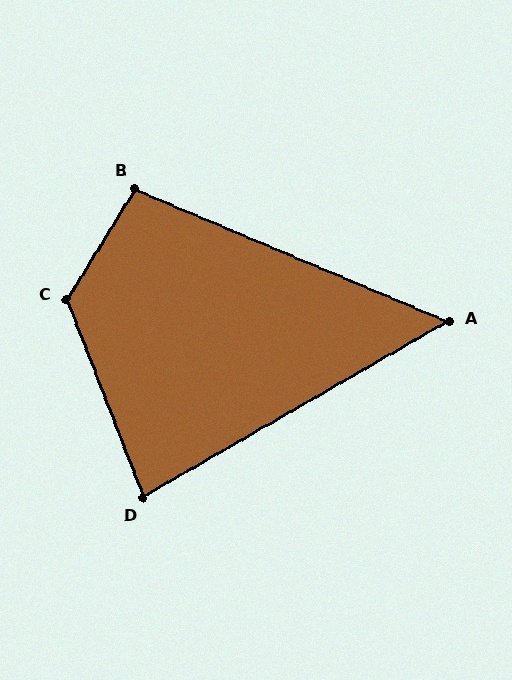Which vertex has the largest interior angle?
C, at approximately 127 degrees.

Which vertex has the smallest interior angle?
A, at approximately 53 degrees.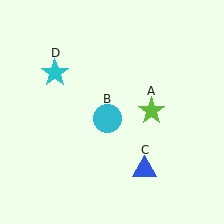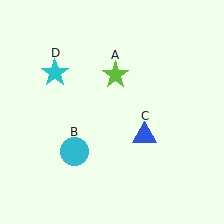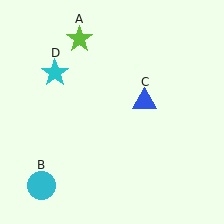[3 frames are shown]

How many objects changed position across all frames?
3 objects changed position: lime star (object A), cyan circle (object B), blue triangle (object C).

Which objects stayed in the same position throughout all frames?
Cyan star (object D) remained stationary.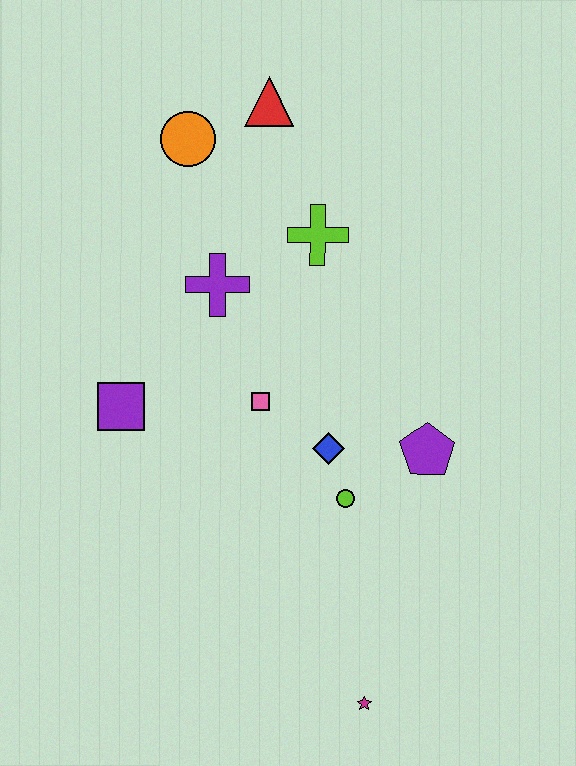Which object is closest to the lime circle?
The blue diamond is closest to the lime circle.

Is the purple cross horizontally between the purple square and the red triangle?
Yes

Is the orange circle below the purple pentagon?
No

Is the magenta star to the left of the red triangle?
No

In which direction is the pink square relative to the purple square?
The pink square is to the right of the purple square.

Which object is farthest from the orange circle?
The magenta star is farthest from the orange circle.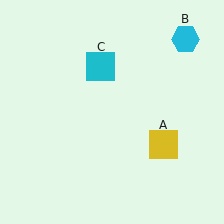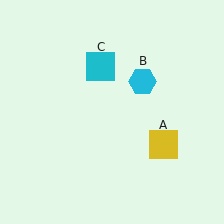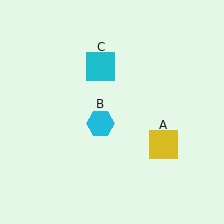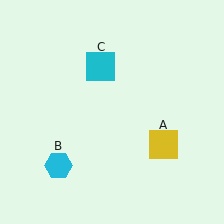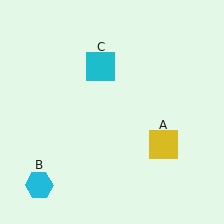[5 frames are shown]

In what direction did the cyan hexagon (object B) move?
The cyan hexagon (object B) moved down and to the left.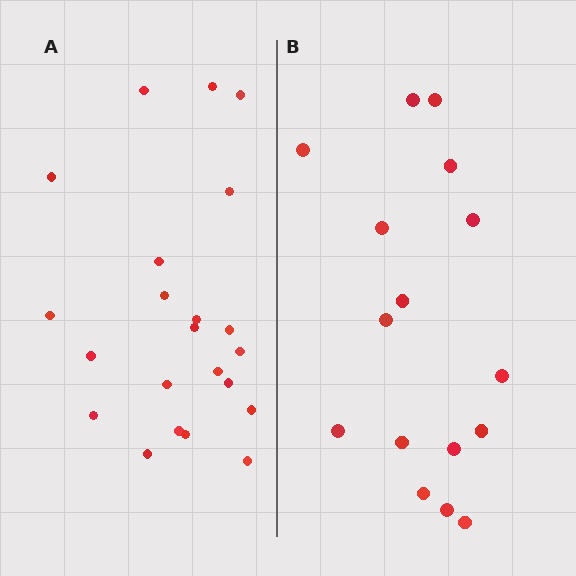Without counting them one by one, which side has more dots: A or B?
Region A (the left region) has more dots.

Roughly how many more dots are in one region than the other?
Region A has about 6 more dots than region B.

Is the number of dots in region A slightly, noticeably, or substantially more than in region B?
Region A has noticeably more, but not dramatically so. The ratio is roughly 1.4 to 1.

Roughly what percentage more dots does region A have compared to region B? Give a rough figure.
About 40% more.